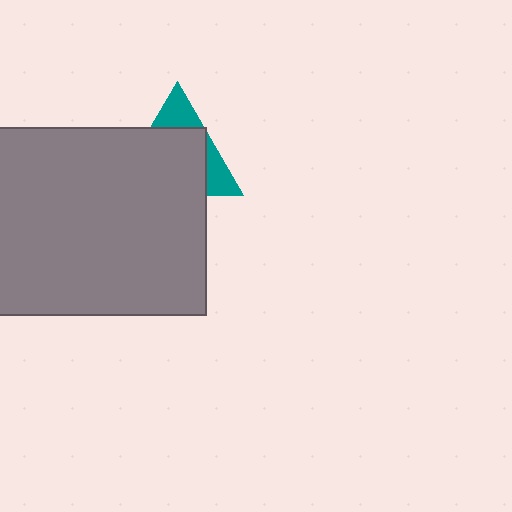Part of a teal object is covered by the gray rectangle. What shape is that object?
It is a triangle.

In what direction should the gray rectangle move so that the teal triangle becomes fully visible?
The gray rectangle should move down. That is the shortest direction to clear the overlap and leave the teal triangle fully visible.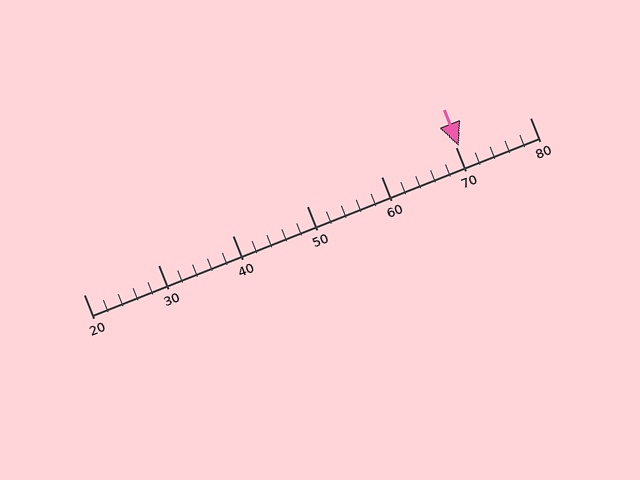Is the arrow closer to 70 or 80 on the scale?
The arrow is closer to 70.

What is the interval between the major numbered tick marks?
The major tick marks are spaced 10 units apart.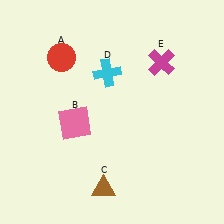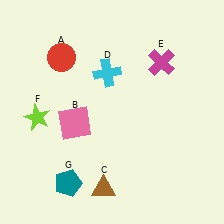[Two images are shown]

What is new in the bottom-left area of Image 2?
A lime star (F) was added in the bottom-left area of Image 2.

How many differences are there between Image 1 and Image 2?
There are 2 differences between the two images.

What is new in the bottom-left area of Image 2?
A teal pentagon (G) was added in the bottom-left area of Image 2.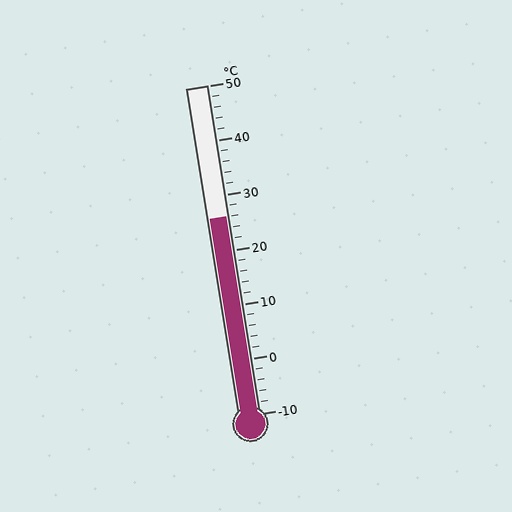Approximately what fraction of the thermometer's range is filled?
The thermometer is filled to approximately 60% of its range.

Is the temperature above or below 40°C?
The temperature is below 40°C.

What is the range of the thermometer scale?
The thermometer scale ranges from -10°C to 50°C.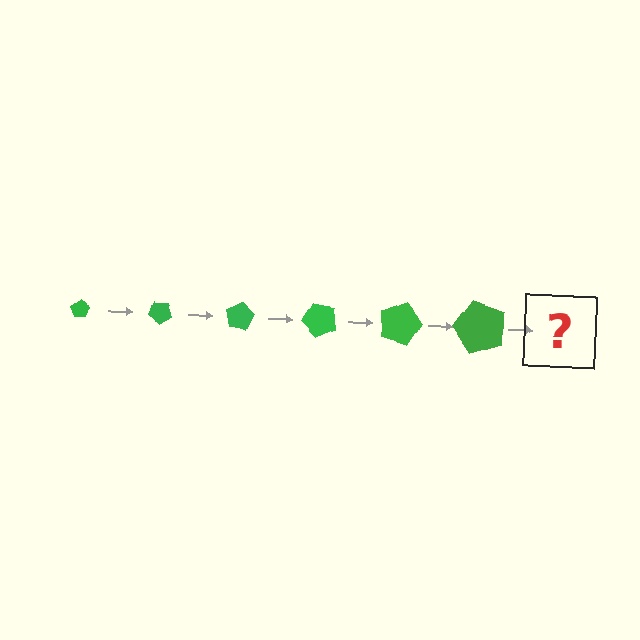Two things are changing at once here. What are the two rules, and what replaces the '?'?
The two rules are that the pentagon grows larger each step and it rotates 40 degrees each step. The '?' should be a pentagon, larger than the previous one and rotated 240 degrees from the start.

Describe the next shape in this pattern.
It should be a pentagon, larger than the previous one and rotated 240 degrees from the start.